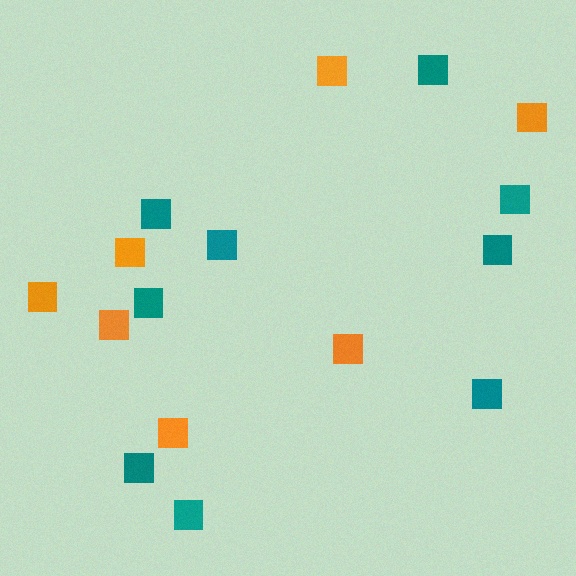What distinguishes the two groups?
There are 2 groups: one group of orange squares (7) and one group of teal squares (9).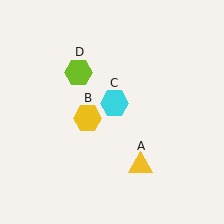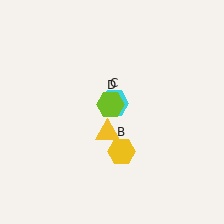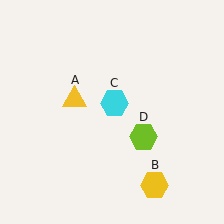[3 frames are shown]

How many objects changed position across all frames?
3 objects changed position: yellow triangle (object A), yellow hexagon (object B), lime hexagon (object D).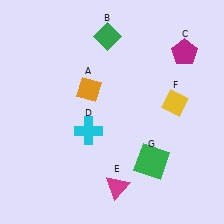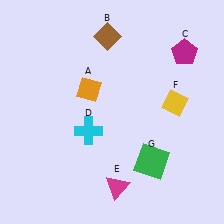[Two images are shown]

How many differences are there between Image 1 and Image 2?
There is 1 difference between the two images.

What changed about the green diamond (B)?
In Image 1, B is green. In Image 2, it changed to brown.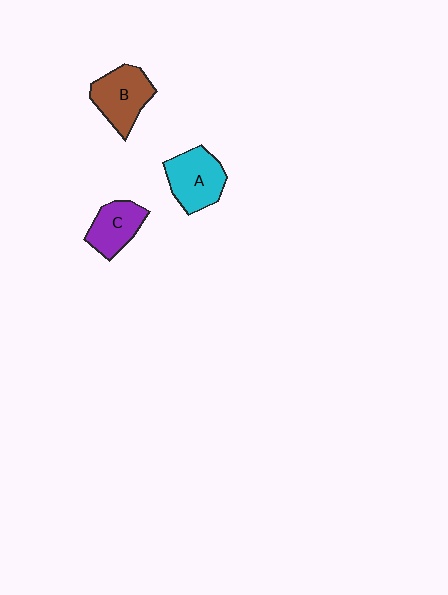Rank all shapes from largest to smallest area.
From largest to smallest: B (brown), A (cyan), C (purple).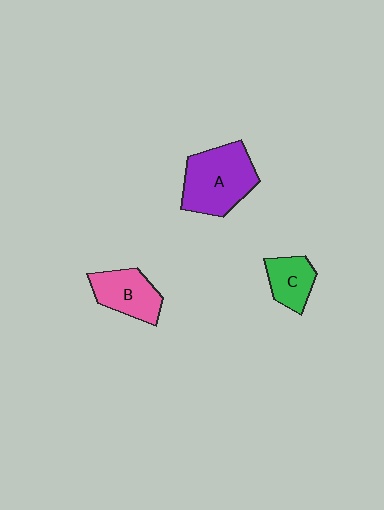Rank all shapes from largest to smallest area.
From largest to smallest: A (purple), B (pink), C (green).